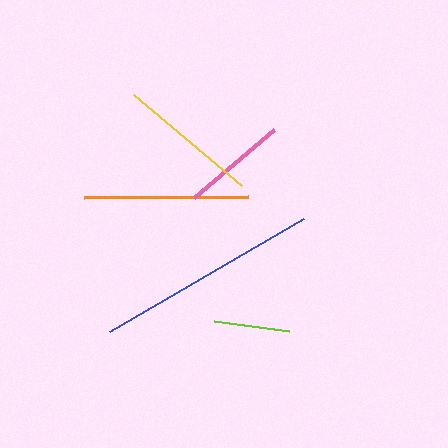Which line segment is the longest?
The blue line is the longest at approximately 224 pixels.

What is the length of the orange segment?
The orange segment is approximately 165 pixels long.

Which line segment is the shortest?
The lime line is the shortest at approximately 76 pixels.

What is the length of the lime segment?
The lime segment is approximately 76 pixels long.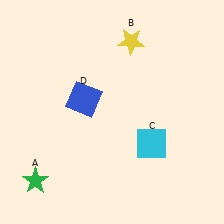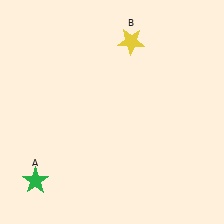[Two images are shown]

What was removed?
The blue square (D), the cyan square (C) were removed in Image 2.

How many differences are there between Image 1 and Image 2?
There are 2 differences between the two images.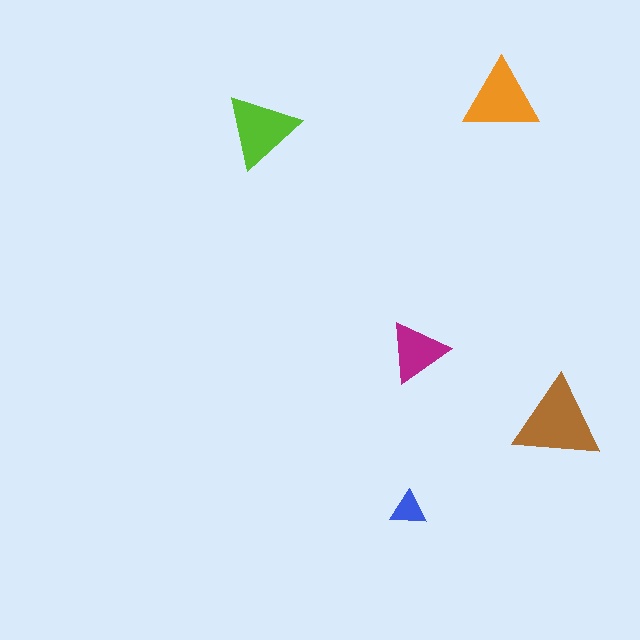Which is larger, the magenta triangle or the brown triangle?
The brown one.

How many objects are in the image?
There are 5 objects in the image.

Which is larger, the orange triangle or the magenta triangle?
The orange one.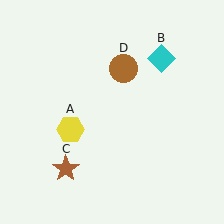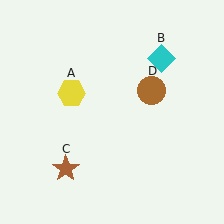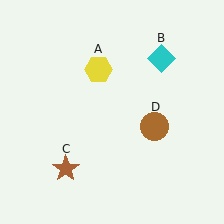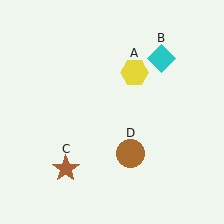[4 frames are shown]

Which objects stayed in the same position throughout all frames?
Cyan diamond (object B) and brown star (object C) remained stationary.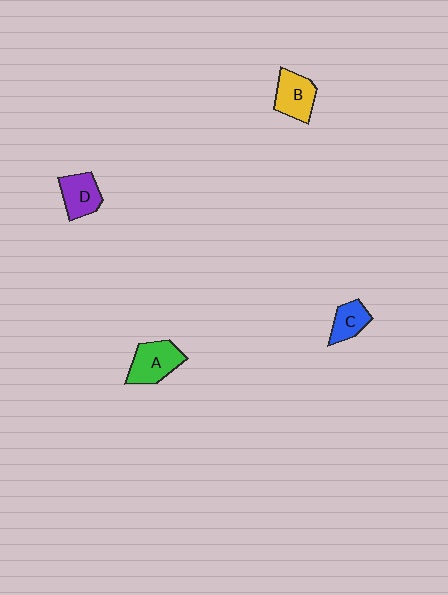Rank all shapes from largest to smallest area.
From largest to smallest: A (green), B (yellow), D (purple), C (blue).